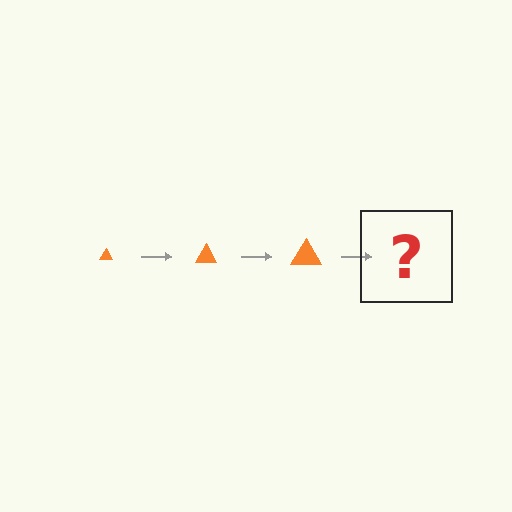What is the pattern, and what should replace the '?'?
The pattern is that the triangle gets progressively larger each step. The '?' should be an orange triangle, larger than the previous one.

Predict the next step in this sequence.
The next step is an orange triangle, larger than the previous one.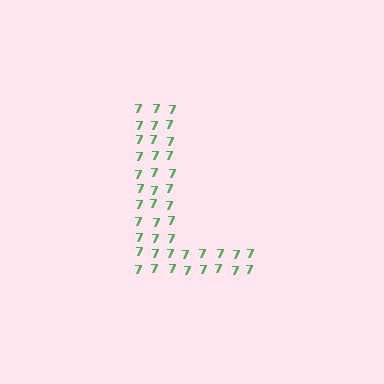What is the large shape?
The large shape is the letter L.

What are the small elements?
The small elements are digit 7's.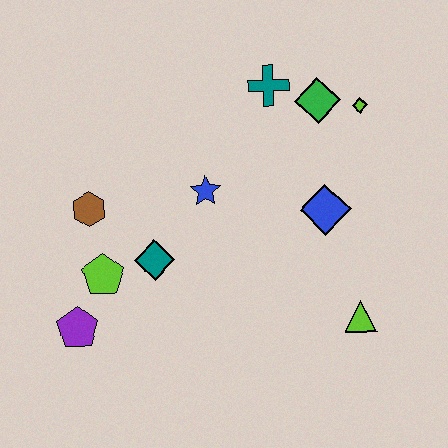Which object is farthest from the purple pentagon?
The lime diamond is farthest from the purple pentagon.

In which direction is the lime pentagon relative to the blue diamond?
The lime pentagon is to the left of the blue diamond.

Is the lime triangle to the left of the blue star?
No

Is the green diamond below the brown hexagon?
No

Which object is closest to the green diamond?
The lime diamond is closest to the green diamond.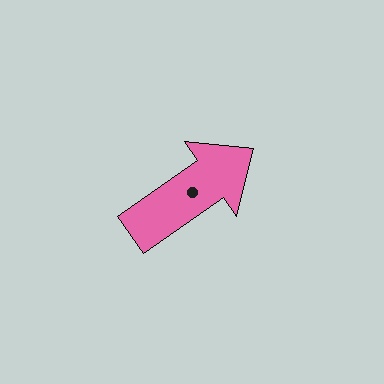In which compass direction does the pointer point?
Northeast.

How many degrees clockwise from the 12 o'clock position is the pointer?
Approximately 55 degrees.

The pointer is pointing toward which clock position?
Roughly 2 o'clock.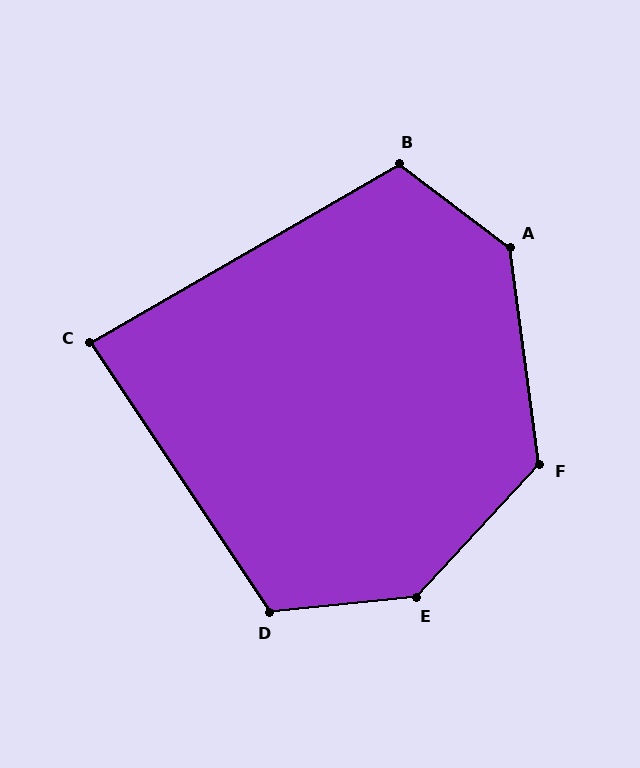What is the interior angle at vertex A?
Approximately 135 degrees (obtuse).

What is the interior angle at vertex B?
Approximately 113 degrees (obtuse).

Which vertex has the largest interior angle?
E, at approximately 139 degrees.